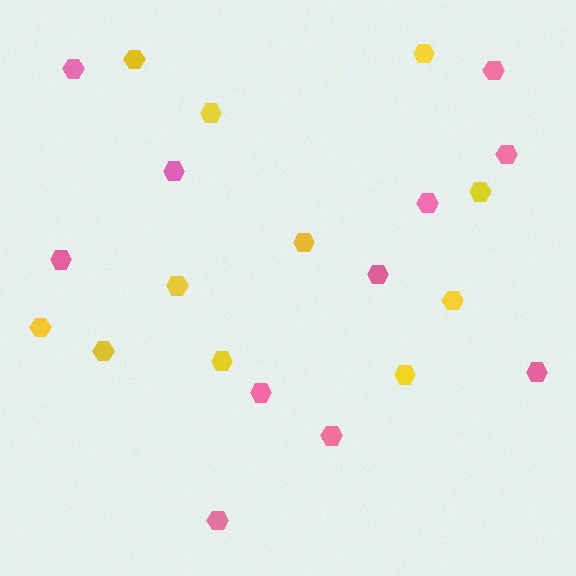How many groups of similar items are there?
There are 2 groups: one group of yellow hexagons (11) and one group of pink hexagons (11).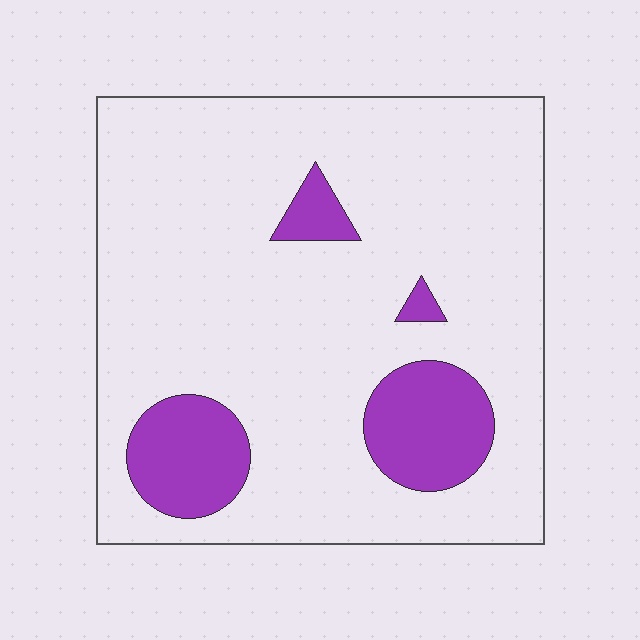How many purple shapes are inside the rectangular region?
4.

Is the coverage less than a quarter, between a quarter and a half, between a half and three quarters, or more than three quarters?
Less than a quarter.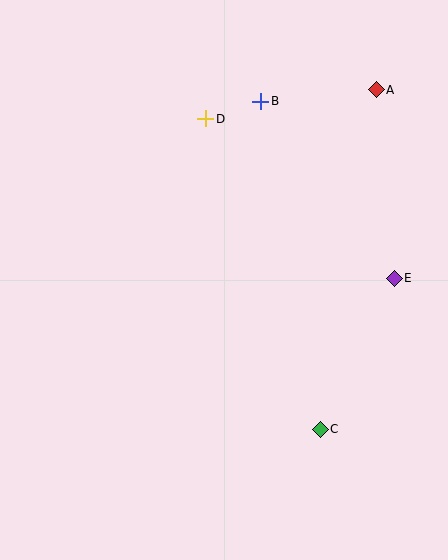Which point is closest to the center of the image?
Point D at (206, 119) is closest to the center.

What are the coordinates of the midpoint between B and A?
The midpoint between B and A is at (319, 95).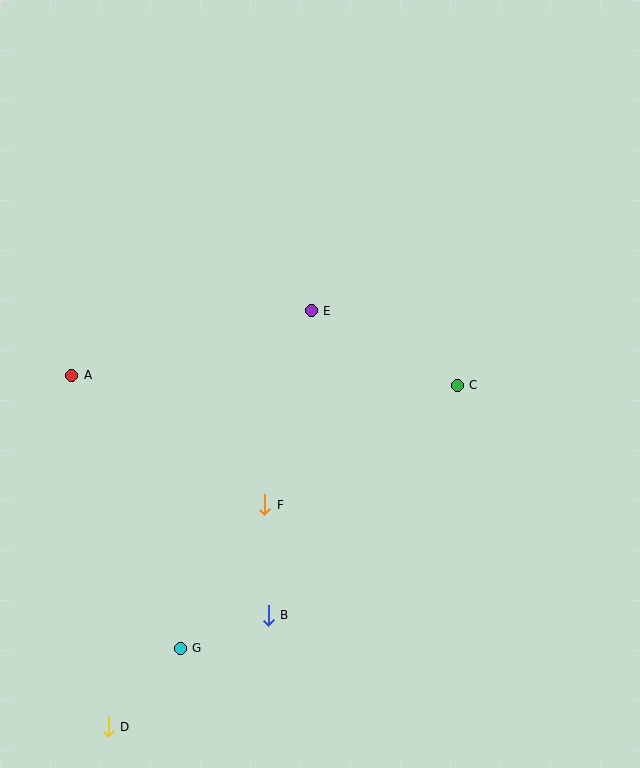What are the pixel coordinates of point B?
Point B is at (268, 615).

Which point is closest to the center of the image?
Point E at (311, 311) is closest to the center.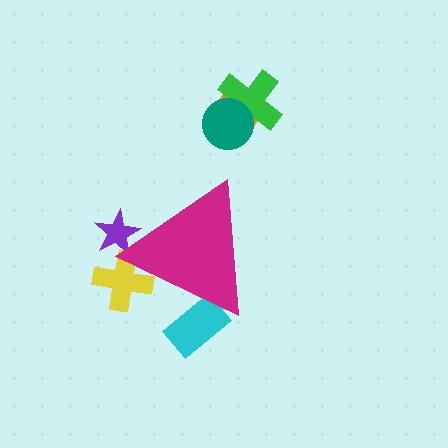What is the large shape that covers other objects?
A magenta triangle.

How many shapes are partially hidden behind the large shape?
3 shapes are partially hidden.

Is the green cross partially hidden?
No, the green cross is fully visible.